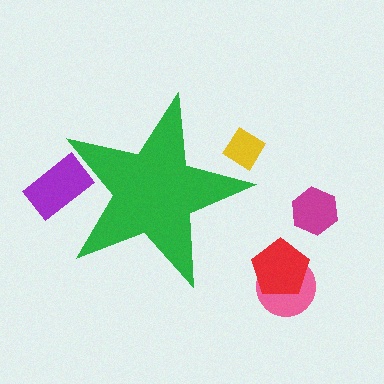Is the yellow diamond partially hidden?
Yes, the yellow diamond is partially hidden behind the green star.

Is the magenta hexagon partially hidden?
No, the magenta hexagon is fully visible.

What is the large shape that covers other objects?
A green star.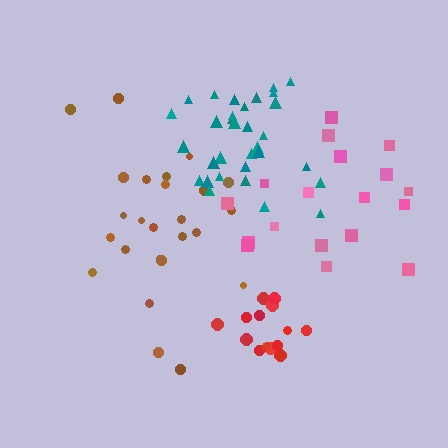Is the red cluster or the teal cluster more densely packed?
Red.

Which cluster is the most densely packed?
Red.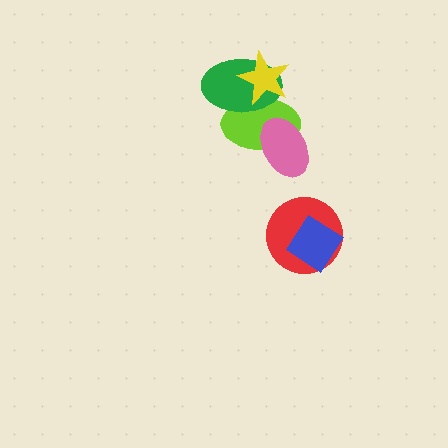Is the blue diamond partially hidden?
No, no other shape covers it.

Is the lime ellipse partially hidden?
Yes, it is partially covered by another shape.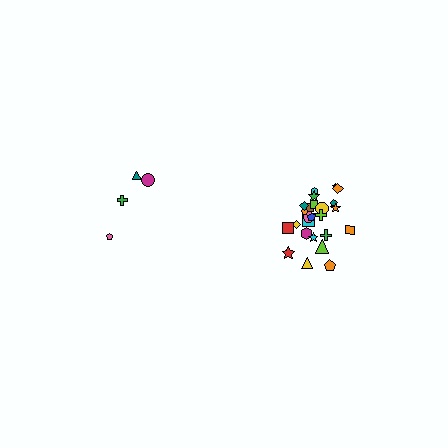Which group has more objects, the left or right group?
The right group.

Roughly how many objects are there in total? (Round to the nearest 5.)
Roughly 30 objects in total.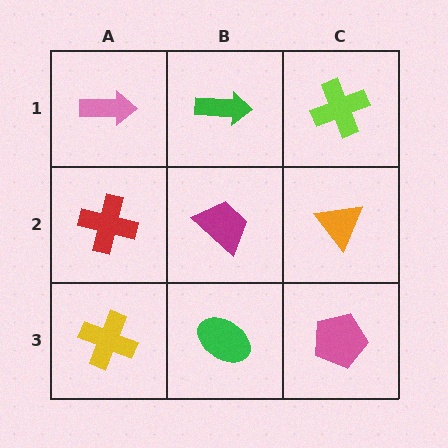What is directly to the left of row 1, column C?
A green arrow.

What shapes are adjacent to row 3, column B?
A magenta trapezoid (row 2, column B), a yellow cross (row 3, column A), a pink pentagon (row 3, column C).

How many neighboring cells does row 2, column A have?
3.